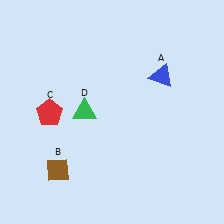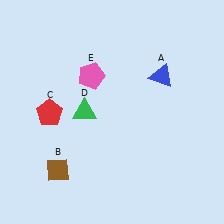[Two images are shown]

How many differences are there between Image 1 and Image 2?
There is 1 difference between the two images.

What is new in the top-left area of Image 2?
A pink pentagon (E) was added in the top-left area of Image 2.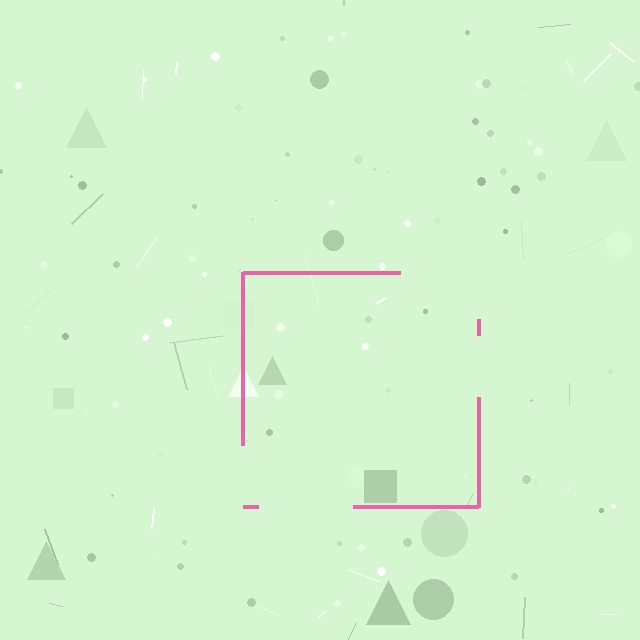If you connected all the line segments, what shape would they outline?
They would outline a square.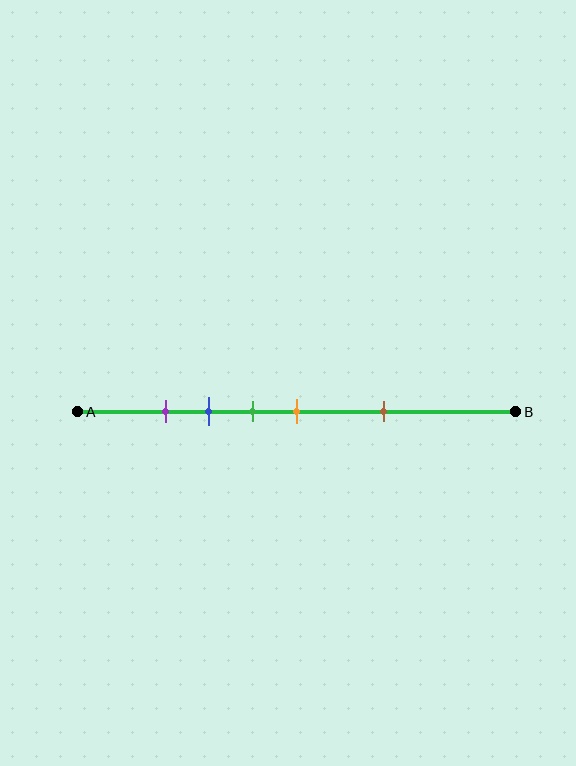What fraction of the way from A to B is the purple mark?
The purple mark is approximately 20% (0.2) of the way from A to B.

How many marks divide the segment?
There are 5 marks dividing the segment.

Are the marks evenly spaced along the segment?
No, the marks are not evenly spaced.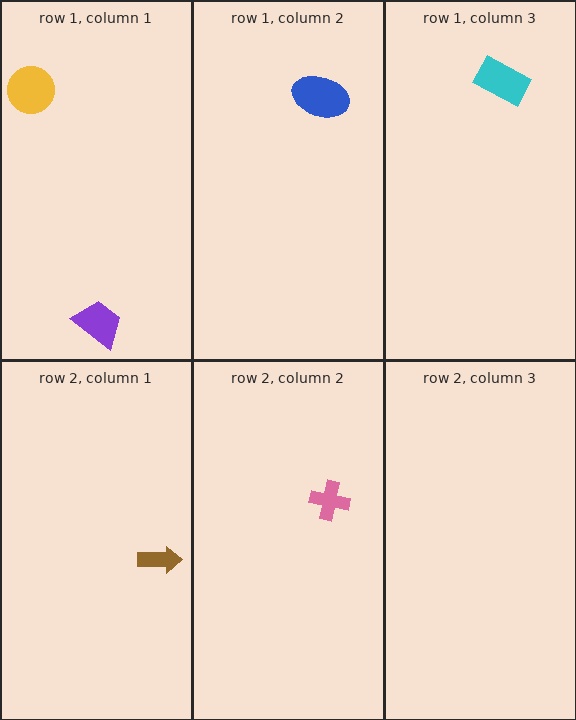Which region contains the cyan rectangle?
The row 1, column 3 region.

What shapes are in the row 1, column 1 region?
The yellow circle, the purple trapezoid.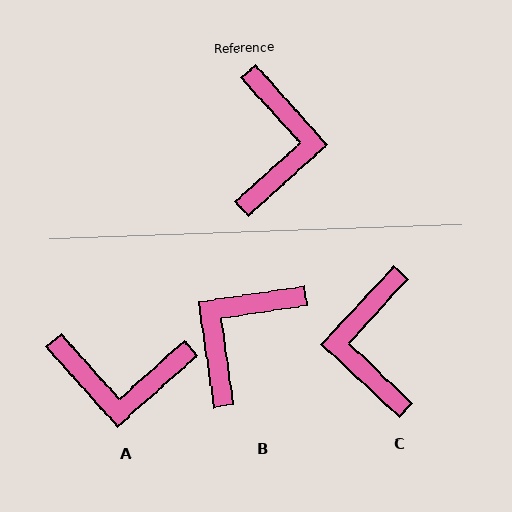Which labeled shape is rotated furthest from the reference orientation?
C, about 175 degrees away.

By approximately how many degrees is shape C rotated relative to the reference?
Approximately 175 degrees clockwise.